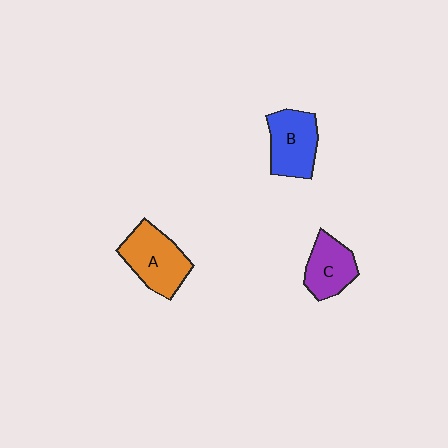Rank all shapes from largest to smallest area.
From largest to smallest: A (orange), B (blue), C (purple).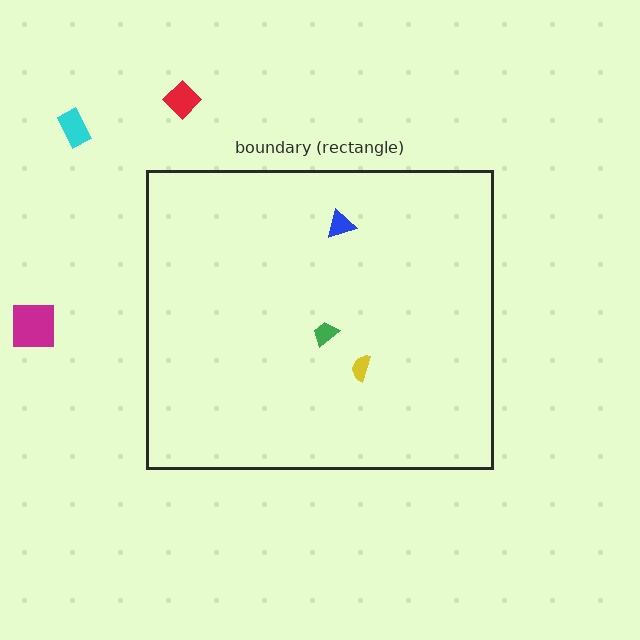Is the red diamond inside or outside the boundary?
Outside.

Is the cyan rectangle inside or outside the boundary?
Outside.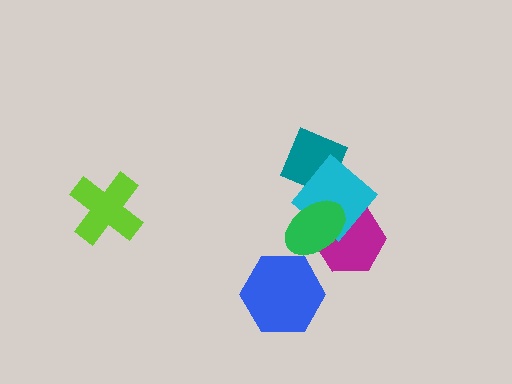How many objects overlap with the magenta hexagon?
2 objects overlap with the magenta hexagon.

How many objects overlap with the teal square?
1 object overlaps with the teal square.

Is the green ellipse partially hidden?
No, no other shape covers it.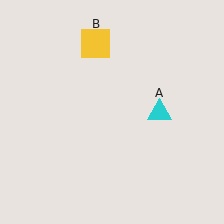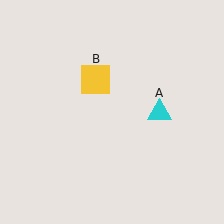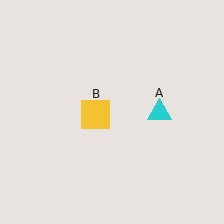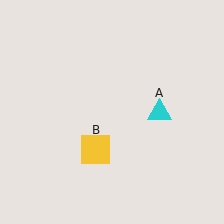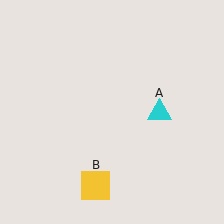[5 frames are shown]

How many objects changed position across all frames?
1 object changed position: yellow square (object B).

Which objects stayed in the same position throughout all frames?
Cyan triangle (object A) remained stationary.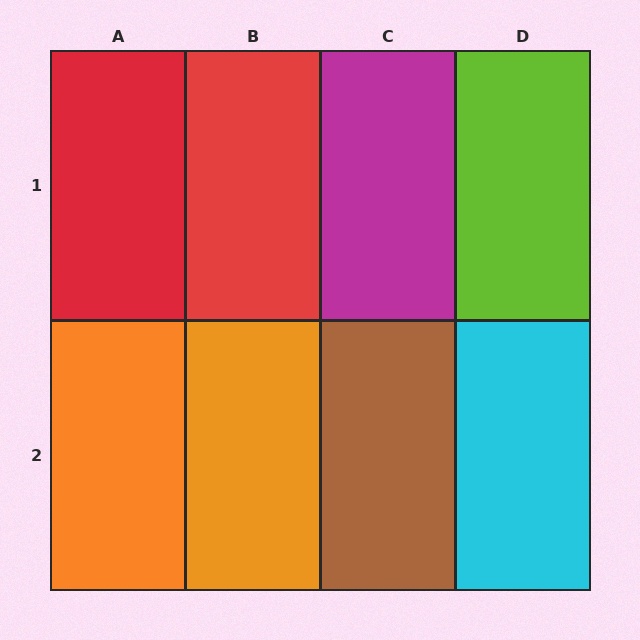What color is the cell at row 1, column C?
Magenta.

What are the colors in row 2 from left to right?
Orange, orange, brown, cyan.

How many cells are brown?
1 cell is brown.